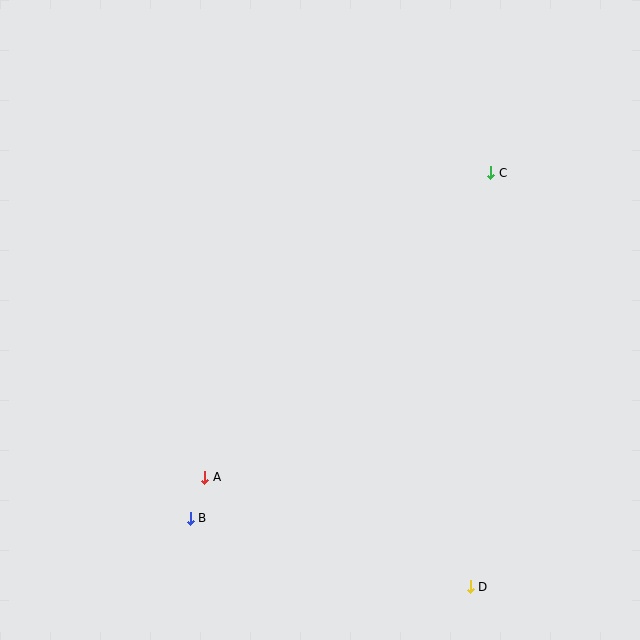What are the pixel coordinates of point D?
Point D is at (470, 587).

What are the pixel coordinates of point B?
Point B is at (190, 518).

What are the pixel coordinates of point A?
Point A is at (205, 477).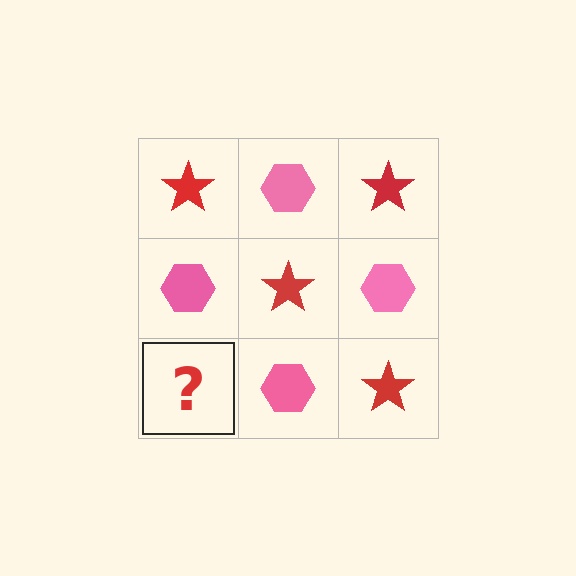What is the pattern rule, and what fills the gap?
The rule is that it alternates red star and pink hexagon in a checkerboard pattern. The gap should be filled with a red star.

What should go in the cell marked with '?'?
The missing cell should contain a red star.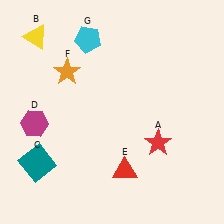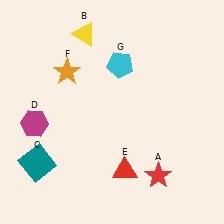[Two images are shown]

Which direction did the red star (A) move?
The red star (A) moved down.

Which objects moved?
The objects that moved are: the red star (A), the yellow triangle (B), the cyan pentagon (G).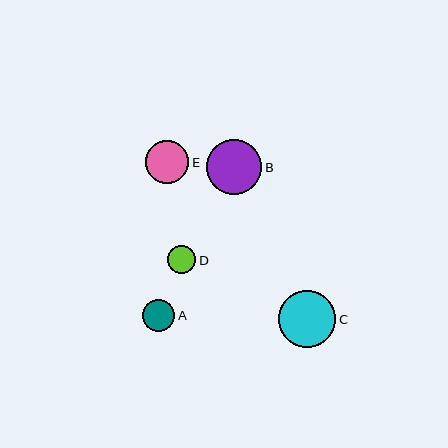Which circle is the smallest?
Circle D is the smallest with a size of approximately 28 pixels.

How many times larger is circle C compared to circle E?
Circle C is approximately 1.3 times the size of circle E.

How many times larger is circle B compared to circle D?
Circle B is approximately 1.9 times the size of circle D.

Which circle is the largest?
Circle C is the largest with a size of approximately 57 pixels.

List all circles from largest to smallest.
From largest to smallest: C, B, E, A, D.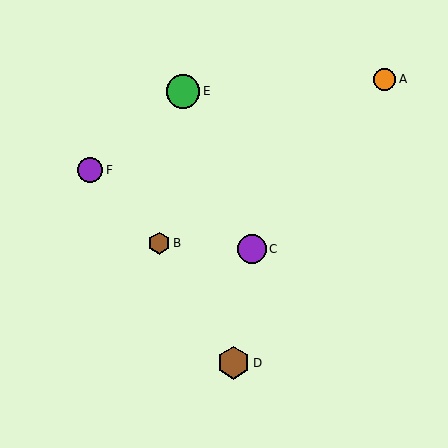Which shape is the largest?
The green circle (labeled E) is the largest.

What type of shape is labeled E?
Shape E is a green circle.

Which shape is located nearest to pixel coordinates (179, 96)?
The green circle (labeled E) at (183, 91) is nearest to that location.